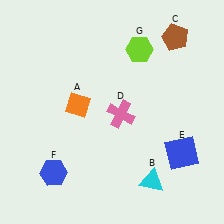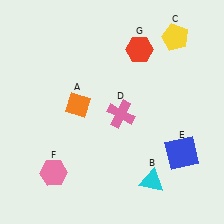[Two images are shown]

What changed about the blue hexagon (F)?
In Image 1, F is blue. In Image 2, it changed to pink.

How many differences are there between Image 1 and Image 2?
There are 3 differences between the two images.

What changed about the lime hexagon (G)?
In Image 1, G is lime. In Image 2, it changed to red.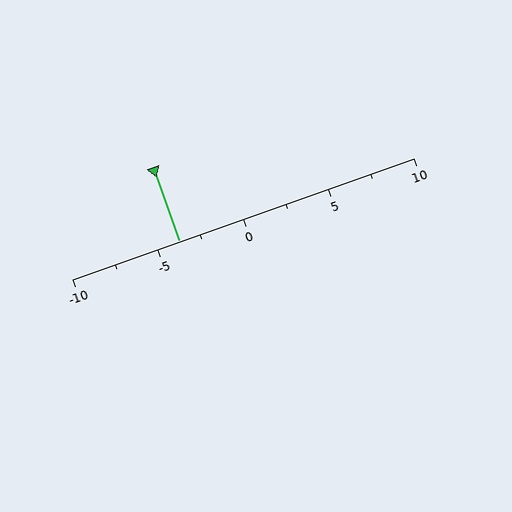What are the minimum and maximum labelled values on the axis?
The axis runs from -10 to 10.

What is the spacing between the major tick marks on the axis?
The major ticks are spaced 5 apart.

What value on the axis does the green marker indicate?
The marker indicates approximately -3.8.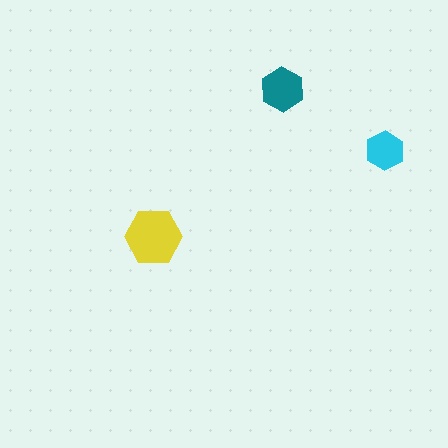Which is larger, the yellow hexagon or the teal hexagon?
The yellow one.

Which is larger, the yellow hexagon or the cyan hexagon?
The yellow one.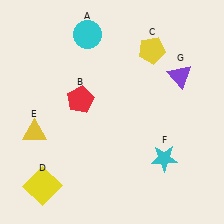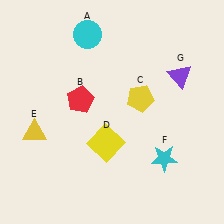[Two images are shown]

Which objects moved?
The objects that moved are: the yellow pentagon (C), the yellow square (D).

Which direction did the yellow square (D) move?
The yellow square (D) moved right.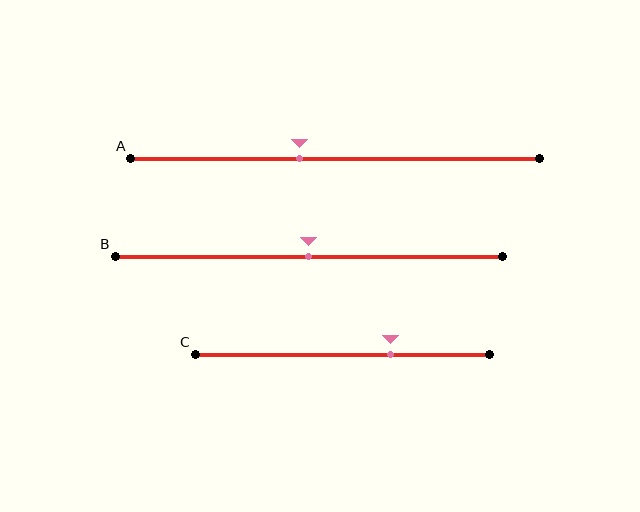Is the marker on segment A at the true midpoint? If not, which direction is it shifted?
No, the marker on segment A is shifted to the left by about 9% of the segment length.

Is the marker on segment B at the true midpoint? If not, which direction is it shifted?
Yes, the marker on segment B is at the true midpoint.